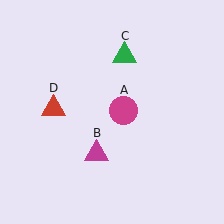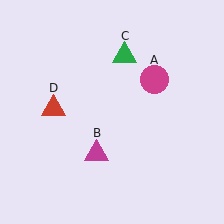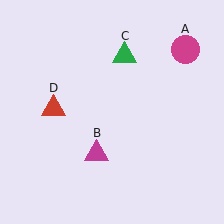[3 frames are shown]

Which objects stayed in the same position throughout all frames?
Magenta triangle (object B) and green triangle (object C) and red triangle (object D) remained stationary.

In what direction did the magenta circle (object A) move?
The magenta circle (object A) moved up and to the right.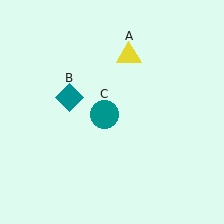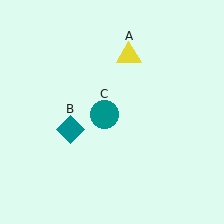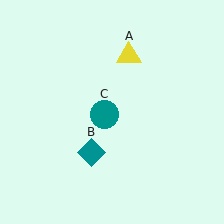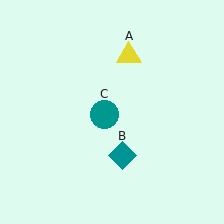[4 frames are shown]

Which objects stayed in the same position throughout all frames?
Yellow triangle (object A) and teal circle (object C) remained stationary.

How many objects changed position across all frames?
1 object changed position: teal diamond (object B).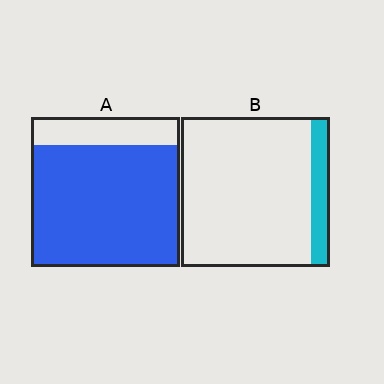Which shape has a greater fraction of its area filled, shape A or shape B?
Shape A.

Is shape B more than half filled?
No.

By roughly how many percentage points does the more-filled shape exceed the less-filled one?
By roughly 70 percentage points (A over B).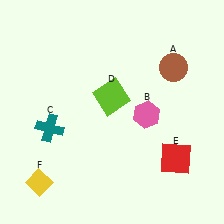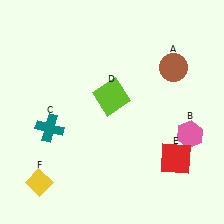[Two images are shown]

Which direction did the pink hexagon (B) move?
The pink hexagon (B) moved right.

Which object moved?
The pink hexagon (B) moved right.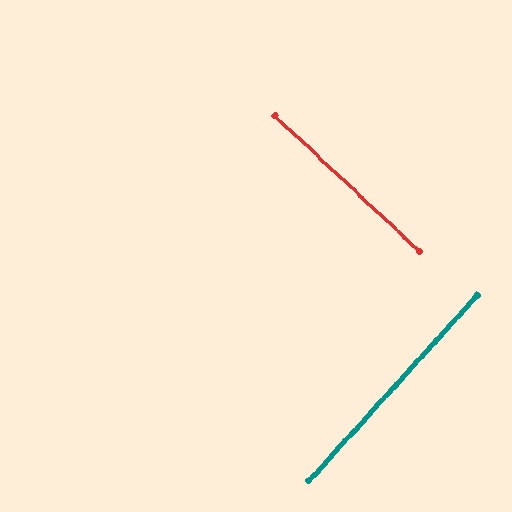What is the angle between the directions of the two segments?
Approximately 89 degrees.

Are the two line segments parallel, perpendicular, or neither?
Perpendicular — they meet at approximately 89°.